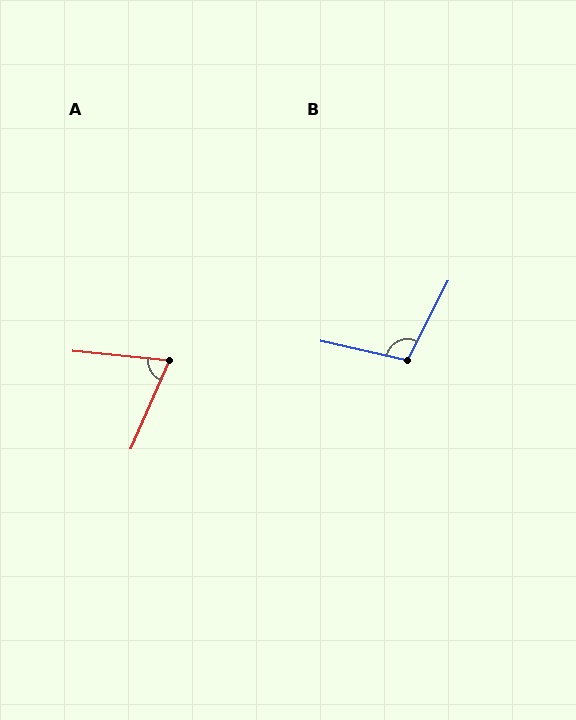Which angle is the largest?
B, at approximately 104 degrees.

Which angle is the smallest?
A, at approximately 73 degrees.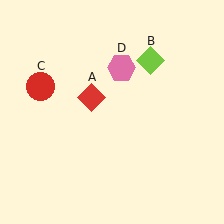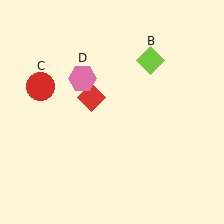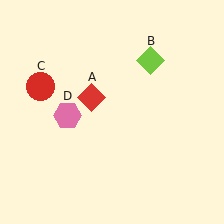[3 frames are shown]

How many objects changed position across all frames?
1 object changed position: pink hexagon (object D).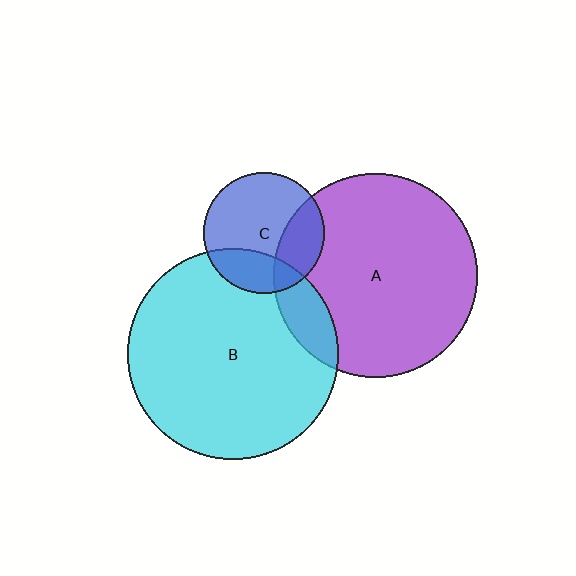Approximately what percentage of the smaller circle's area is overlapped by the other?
Approximately 10%.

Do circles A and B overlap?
Yes.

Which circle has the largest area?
Circle B (cyan).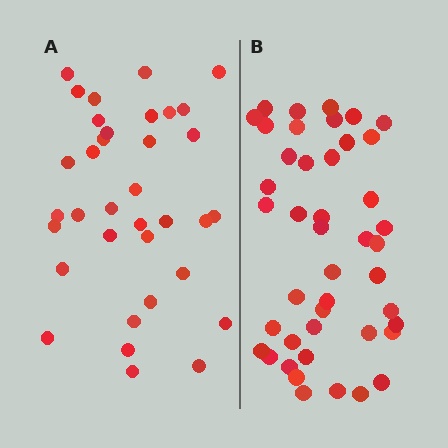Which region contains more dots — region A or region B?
Region B (the right region) has more dots.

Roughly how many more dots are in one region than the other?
Region B has roughly 8 or so more dots than region A.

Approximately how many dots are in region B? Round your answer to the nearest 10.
About 40 dots. (The exact count is 44, which rounds to 40.)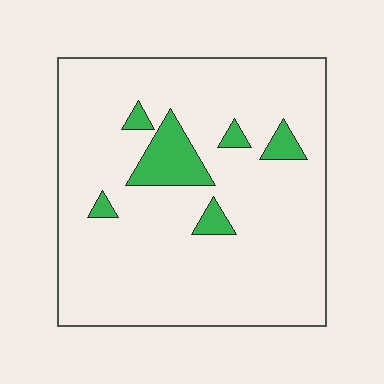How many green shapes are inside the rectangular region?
6.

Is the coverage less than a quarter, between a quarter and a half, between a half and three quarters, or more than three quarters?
Less than a quarter.